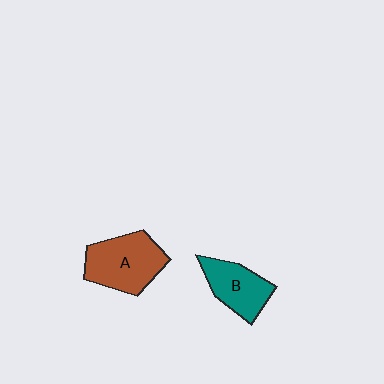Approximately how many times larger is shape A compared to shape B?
Approximately 1.3 times.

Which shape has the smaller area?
Shape B (teal).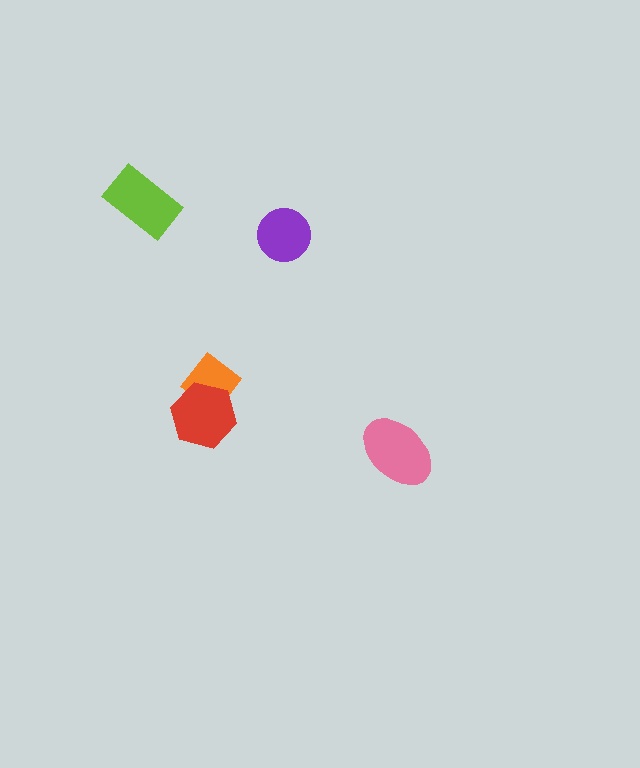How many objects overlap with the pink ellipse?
0 objects overlap with the pink ellipse.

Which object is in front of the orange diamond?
The red hexagon is in front of the orange diamond.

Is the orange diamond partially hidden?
Yes, it is partially covered by another shape.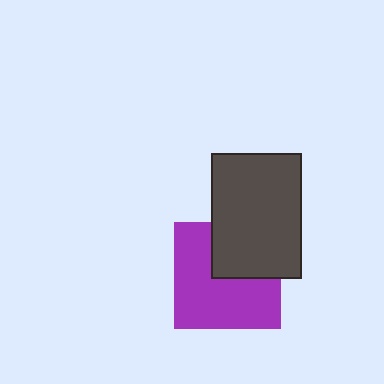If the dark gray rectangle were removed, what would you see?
You would see the complete purple square.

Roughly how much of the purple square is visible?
Most of it is visible (roughly 65%).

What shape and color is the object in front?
The object in front is a dark gray rectangle.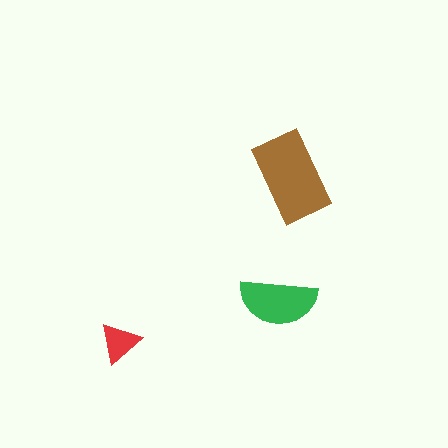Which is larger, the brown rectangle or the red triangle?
The brown rectangle.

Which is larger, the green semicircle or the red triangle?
The green semicircle.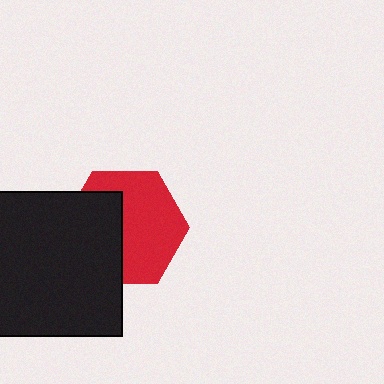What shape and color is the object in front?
The object in front is a black square.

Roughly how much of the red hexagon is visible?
About half of it is visible (roughly 58%).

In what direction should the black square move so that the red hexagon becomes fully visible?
The black square should move left. That is the shortest direction to clear the overlap and leave the red hexagon fully visible.